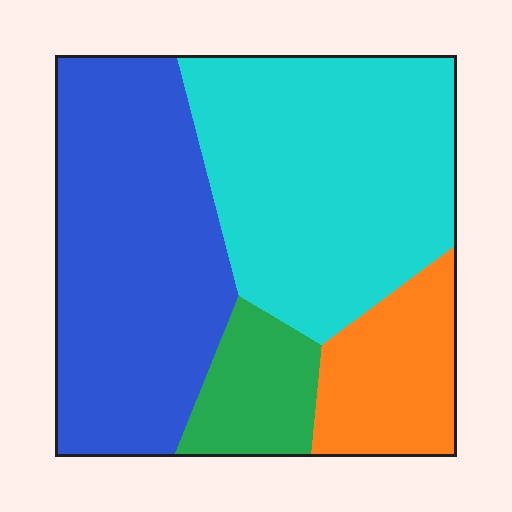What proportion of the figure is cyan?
Cyan takes up about three eighths (3/8) of the figure.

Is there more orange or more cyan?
Cyan.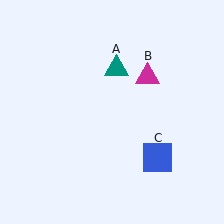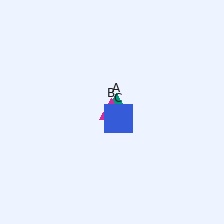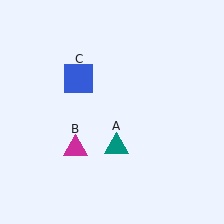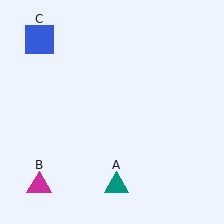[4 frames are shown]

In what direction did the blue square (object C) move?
The blue square (object C) moved up and to the left.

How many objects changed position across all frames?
3 objects changed position: teal triangle (object A), magenta triangle (object B), blue square (object C).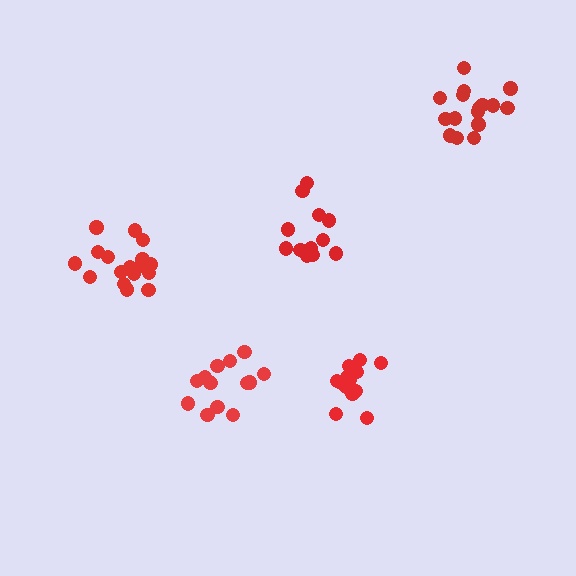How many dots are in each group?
Group 1: 14 dots, Group 2: 13 dots, Group 3: 18 dots, Group 4: 12 dots, Group 5: 16 dots (73 total).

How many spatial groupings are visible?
There are 5 spatial groupings.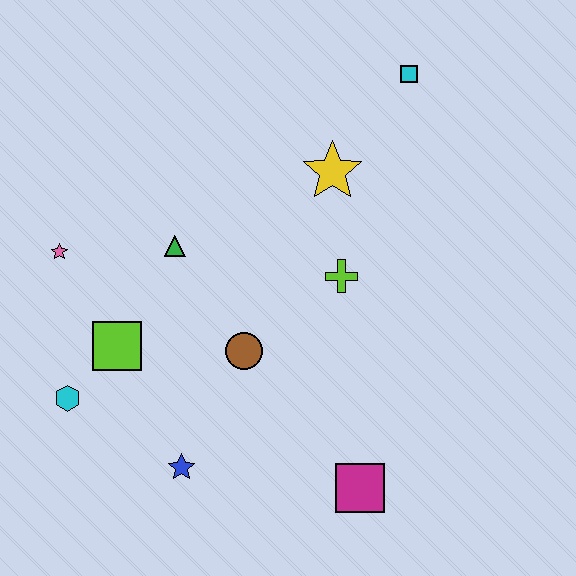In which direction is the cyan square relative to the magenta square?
The cyan square is above the magenta square.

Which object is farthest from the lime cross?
The cyan hexagon is farthest from the lime cross.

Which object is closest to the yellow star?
The lime cross is closest to the yellow star.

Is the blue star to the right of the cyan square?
No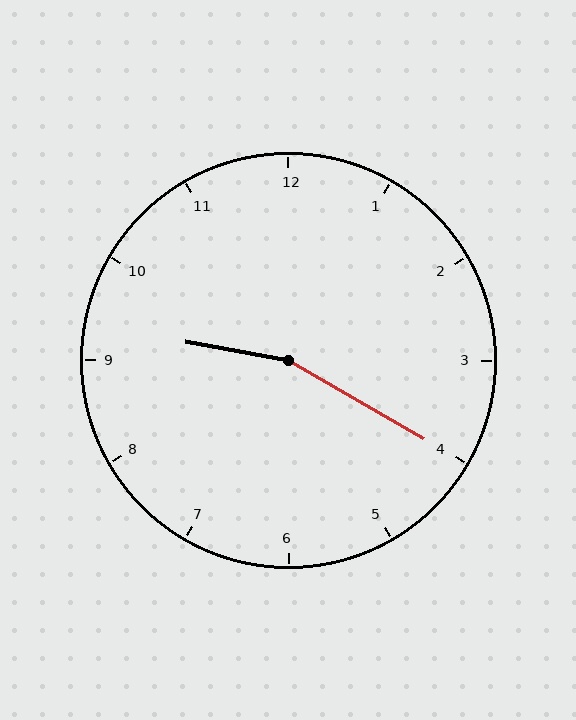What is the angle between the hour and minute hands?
Approximately 160 degrees.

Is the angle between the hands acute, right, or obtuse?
It is obtuse.